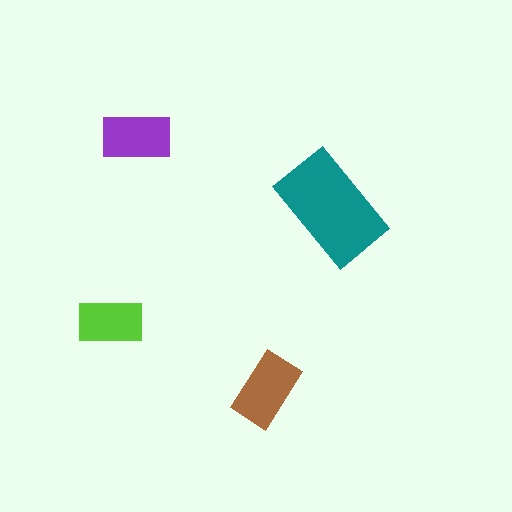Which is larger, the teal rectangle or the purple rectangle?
The teal one.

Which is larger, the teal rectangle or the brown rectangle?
The teal one.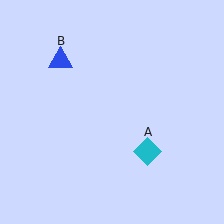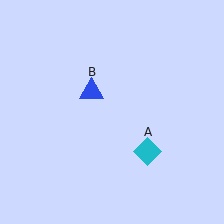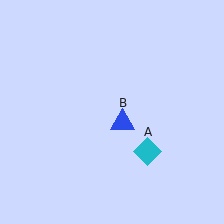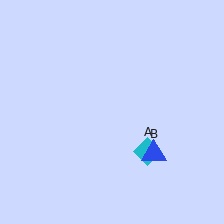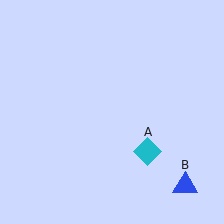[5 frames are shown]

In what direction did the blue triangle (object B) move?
The blue triangle (object B) moved down and to the right.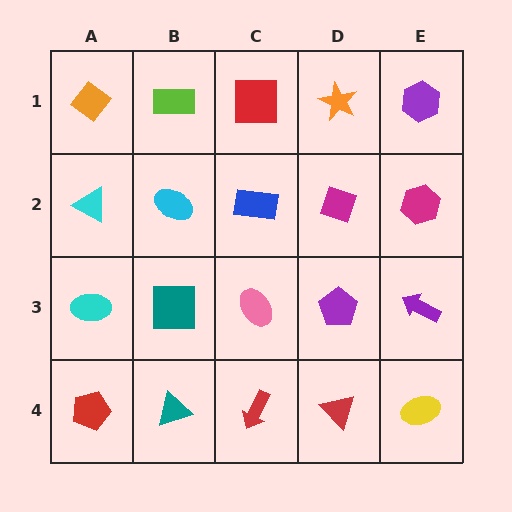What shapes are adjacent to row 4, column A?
A cyan ellipse (row 3, column A), a teal triangle (row 4, column B).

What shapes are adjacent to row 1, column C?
A blue rectangle (row 2, column C), a lime rectangle (row 1, column B), an orange star (row 1, column D).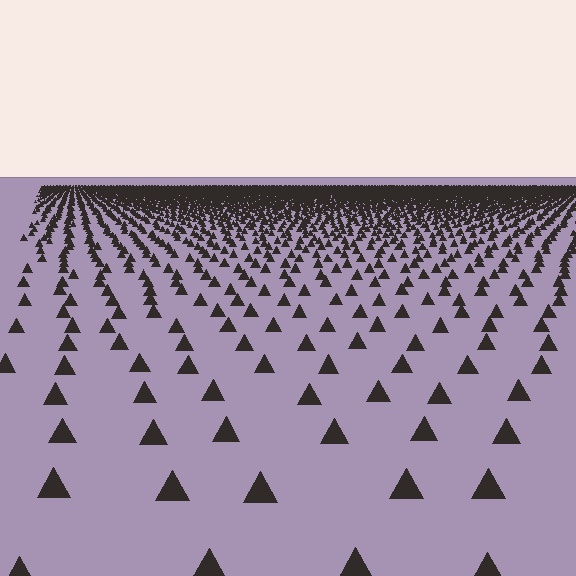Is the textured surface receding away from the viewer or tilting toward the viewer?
The surface is receding away from the viewer. Texture elements get smaller and denser toward the top.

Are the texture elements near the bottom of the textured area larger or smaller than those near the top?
Larger. Near the bottom, elements are closer to the viewer and appear at a bigger on-screen size.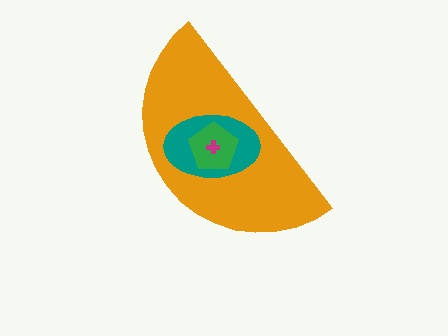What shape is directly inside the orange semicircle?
The teal ellipse.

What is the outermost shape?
The orange semicircle.